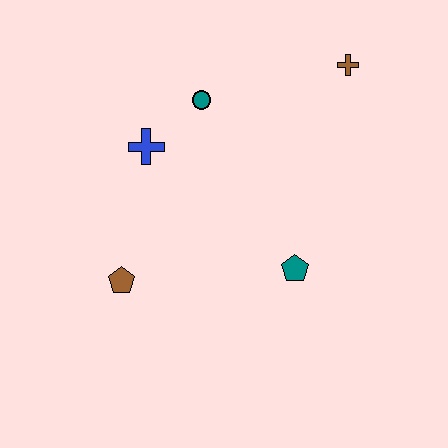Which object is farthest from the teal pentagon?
The brown cross is farthest from the teal pentagon.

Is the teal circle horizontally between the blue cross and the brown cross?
Yes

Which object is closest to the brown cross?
The teal circle is closest to the brown cross.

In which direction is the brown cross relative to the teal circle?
The brown cross is to the right of the teal circle.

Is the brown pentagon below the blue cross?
Yes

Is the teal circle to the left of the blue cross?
No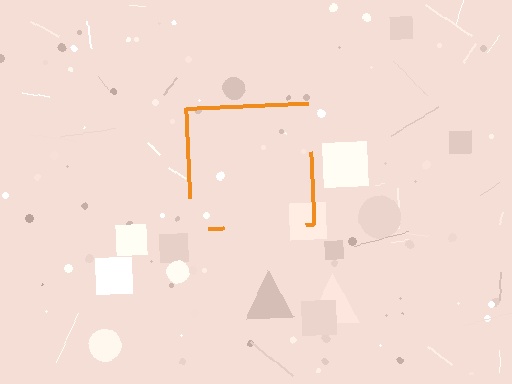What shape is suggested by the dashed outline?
The dashed outline suggests a square.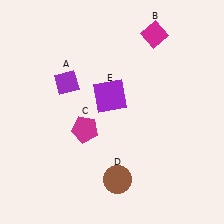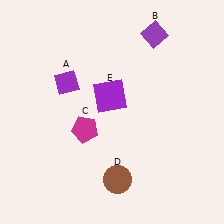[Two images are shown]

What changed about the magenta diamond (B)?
In Image 1, B is magenta. In Image 2, it changed to purple.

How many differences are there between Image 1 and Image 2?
There is 1 difference between the two images.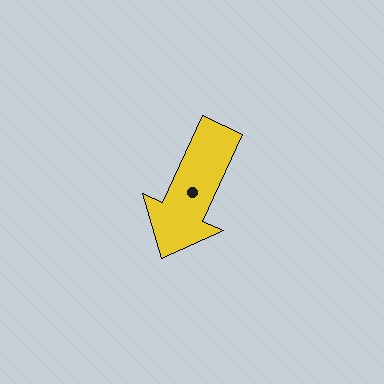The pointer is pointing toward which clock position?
Roughly 7 o'clock.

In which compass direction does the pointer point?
Southwest.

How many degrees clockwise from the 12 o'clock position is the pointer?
Approximately 204 degrees.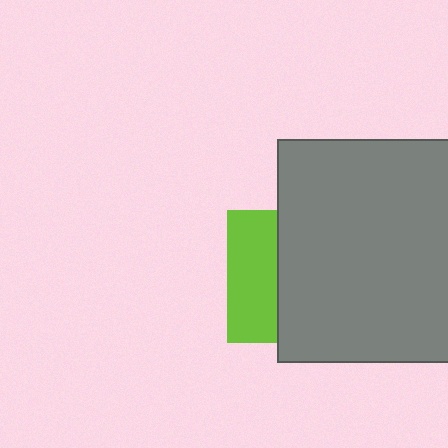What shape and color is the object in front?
The object in front is a gray rectangle.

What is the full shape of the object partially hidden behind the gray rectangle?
The partially hidden object is a lime square.